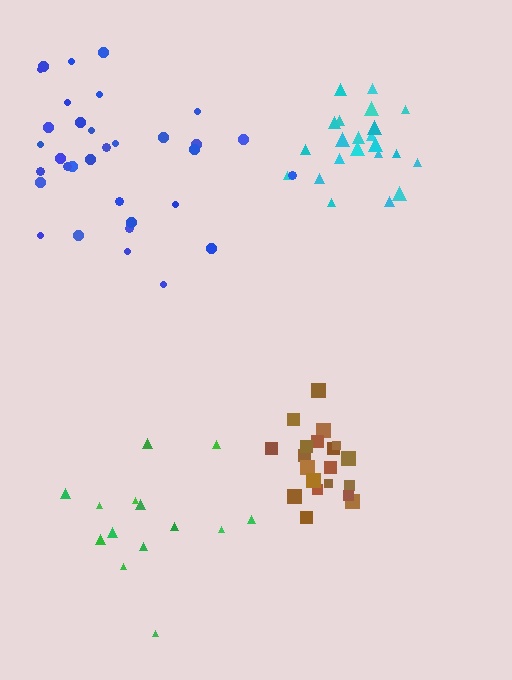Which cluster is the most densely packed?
Brown.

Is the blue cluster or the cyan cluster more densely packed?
Cyan.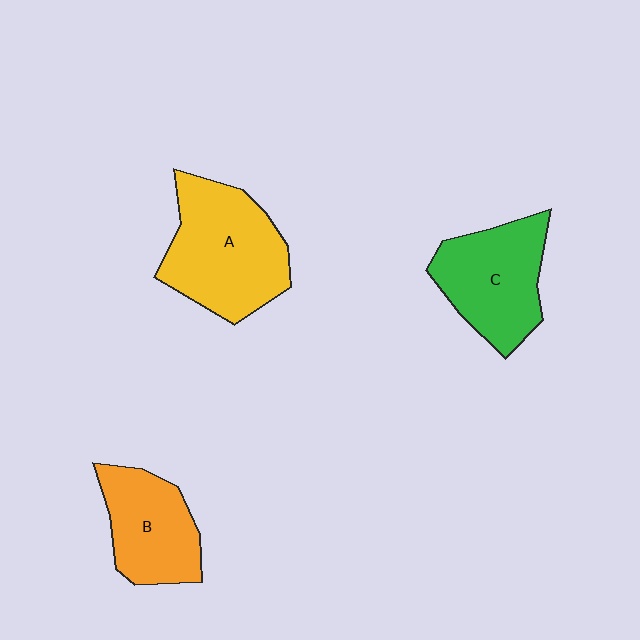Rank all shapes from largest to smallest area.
From largest to smallest: A (yellow), C (green), B (orange).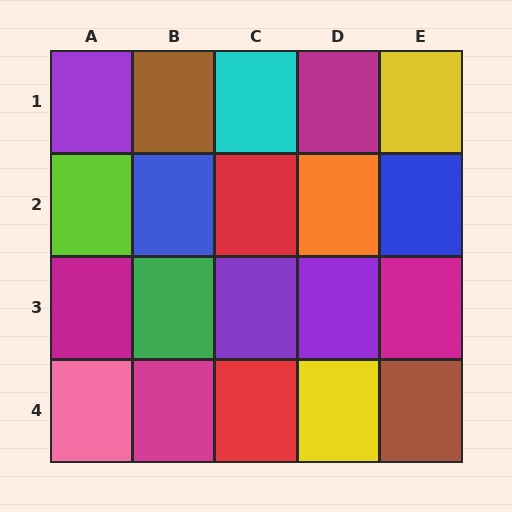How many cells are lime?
1 cell is lime.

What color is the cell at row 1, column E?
Yellow.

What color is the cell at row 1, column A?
Purple.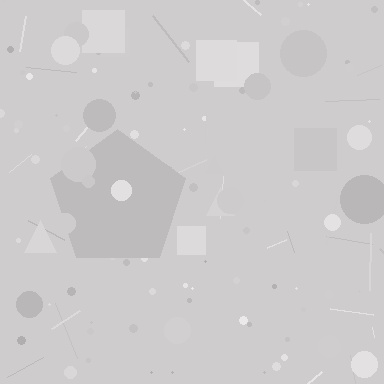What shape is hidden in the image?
A pentagon is hidden in the image.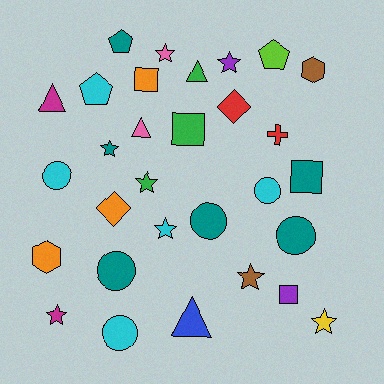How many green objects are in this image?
There are 3 green objects.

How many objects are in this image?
There are 30 objects.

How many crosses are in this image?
There is 1 cross.